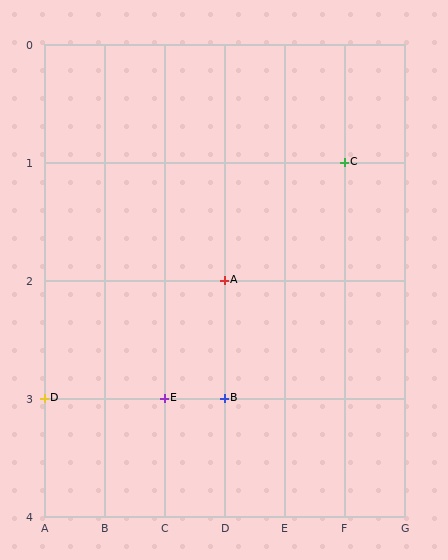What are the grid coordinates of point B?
Point B is at grid coordinates (D, 3).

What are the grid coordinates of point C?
Point C is at grid coordinates (F, 1).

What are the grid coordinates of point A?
Point A is at grid coordinates (D, 2).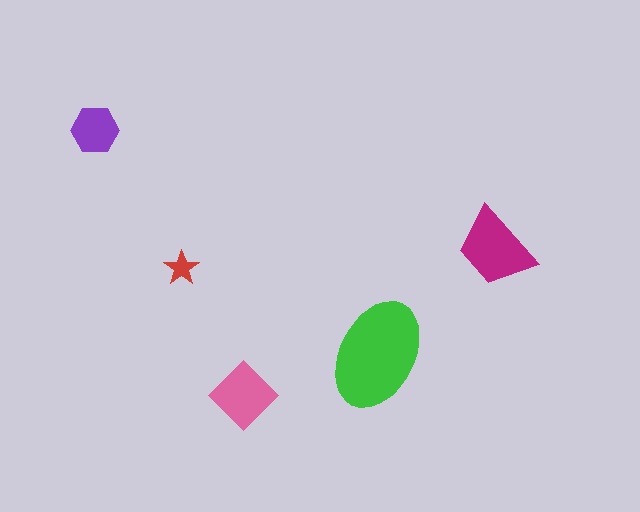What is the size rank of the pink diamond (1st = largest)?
3rd.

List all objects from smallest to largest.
The red star, the purple hexagon, the pink diamond, the magenta trapezoid, the green ellipse.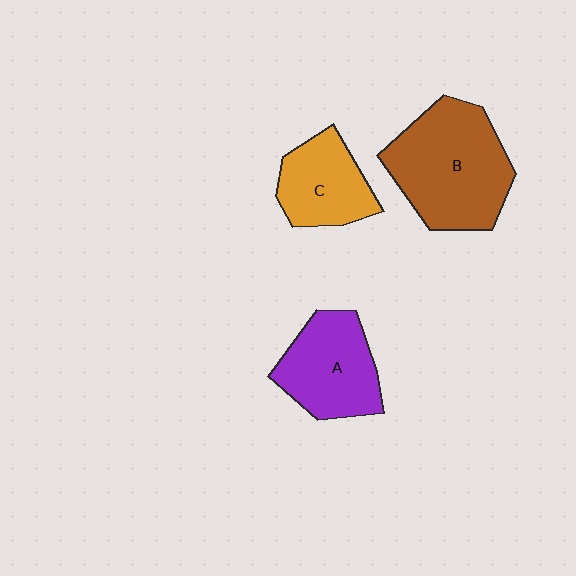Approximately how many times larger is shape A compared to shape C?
Approximately 1.2 times.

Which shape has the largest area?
Shape B (brown).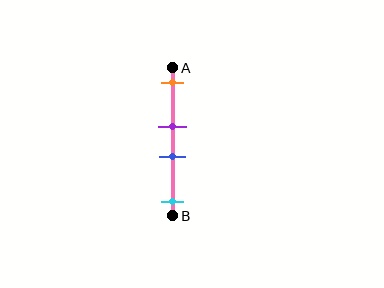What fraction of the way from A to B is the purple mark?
The purple mark is approximately 40% (0.4) of the way from A to B.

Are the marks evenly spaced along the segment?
No, the marks are not evenly spaced.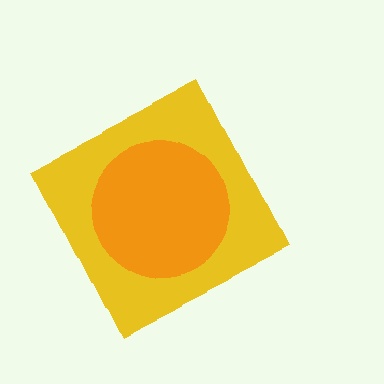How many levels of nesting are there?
2.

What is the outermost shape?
The yellow diamond.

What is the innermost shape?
The orange circle.